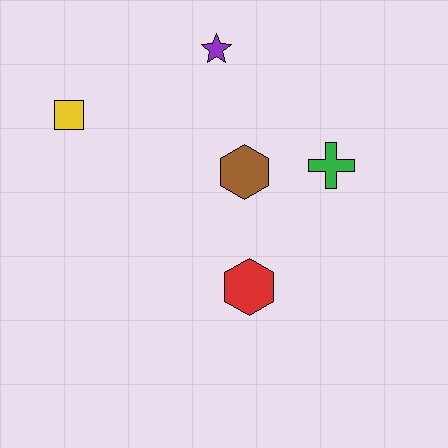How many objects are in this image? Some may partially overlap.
There are 5 objects.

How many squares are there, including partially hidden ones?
There is 1 square.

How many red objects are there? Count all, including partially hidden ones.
There is 1 red object.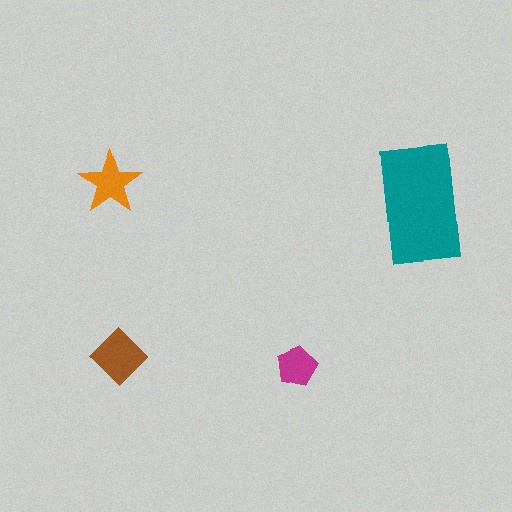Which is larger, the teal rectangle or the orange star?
The teal rectangle.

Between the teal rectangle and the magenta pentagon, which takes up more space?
The teal rectangle.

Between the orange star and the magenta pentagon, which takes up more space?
The orange star.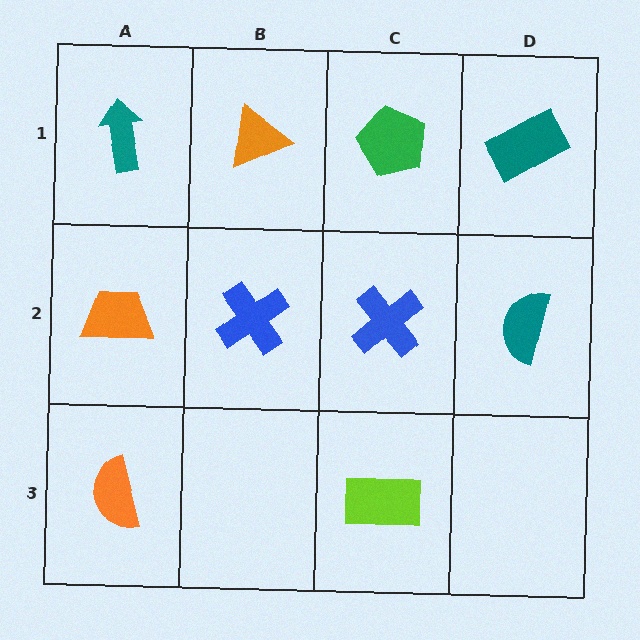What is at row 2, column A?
An orange trapezoid.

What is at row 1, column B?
An orange triangle.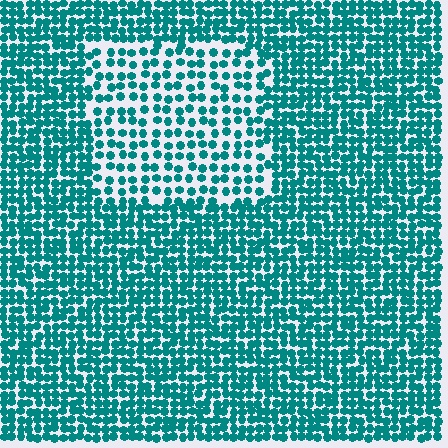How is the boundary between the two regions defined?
The boundary is defined by a change in element density (approximately 1.9x ratio). All elements are the same color, size, and shape.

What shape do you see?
I see a rectangle.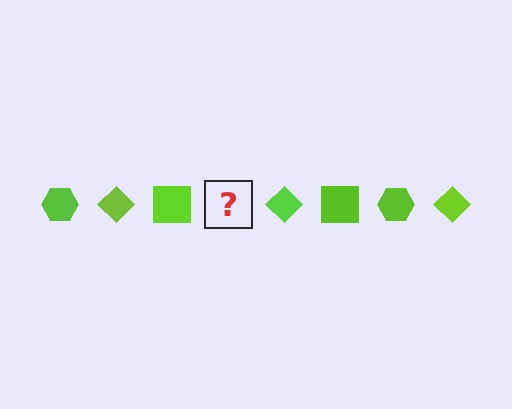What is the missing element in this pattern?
The missing element is a lime hexagon.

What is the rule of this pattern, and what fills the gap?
The rule is that the pattern cycles through hexagon, diamond, square shapes in lime. The gap should be filled with a lime hexagon.